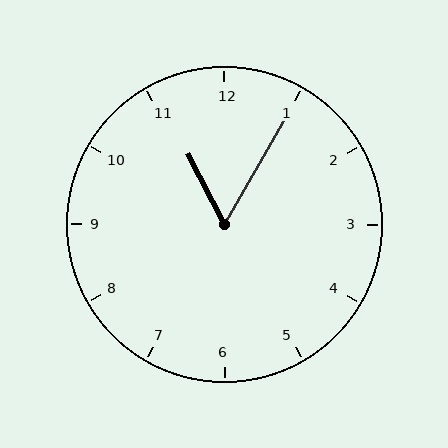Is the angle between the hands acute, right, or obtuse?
It is acute.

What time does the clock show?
11:05.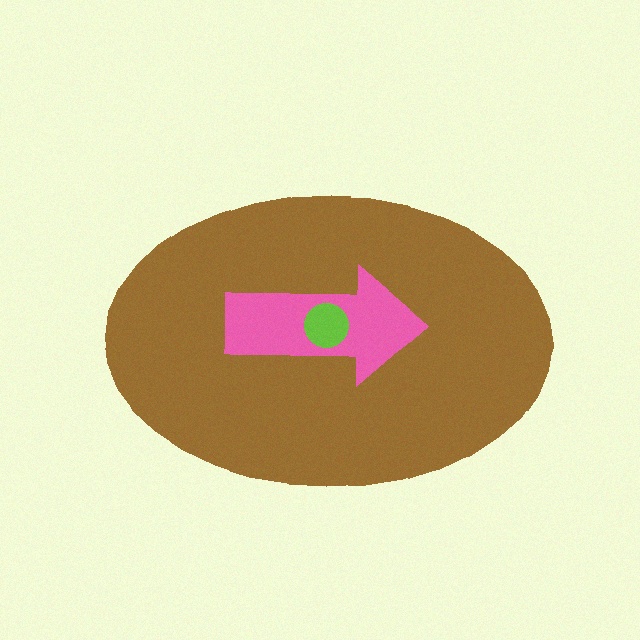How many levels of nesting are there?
3.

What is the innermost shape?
The lime circle.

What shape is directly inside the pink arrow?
The lime circle.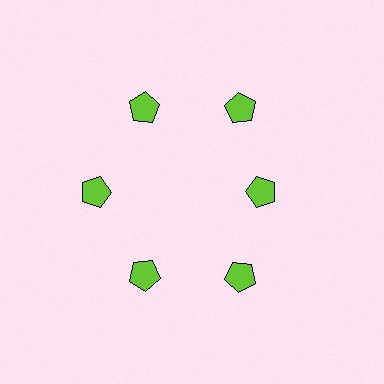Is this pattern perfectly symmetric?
No. The 6 lime pentagons are arranged in a ring, but one element near the 3 o'clock position is pulled inward toward the center, breaking the 6-fold rotational symmetry.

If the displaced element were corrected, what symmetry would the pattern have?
It would have 6-fold rotational symmetry — the pattern would map onto itself every 60 degrees.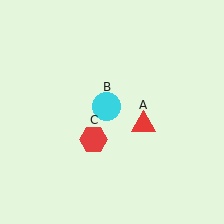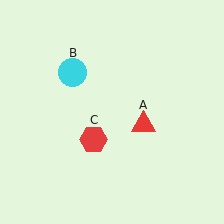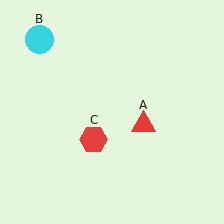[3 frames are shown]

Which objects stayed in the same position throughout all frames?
Red triangle (object A) and red hexagon (object C) remained stationary.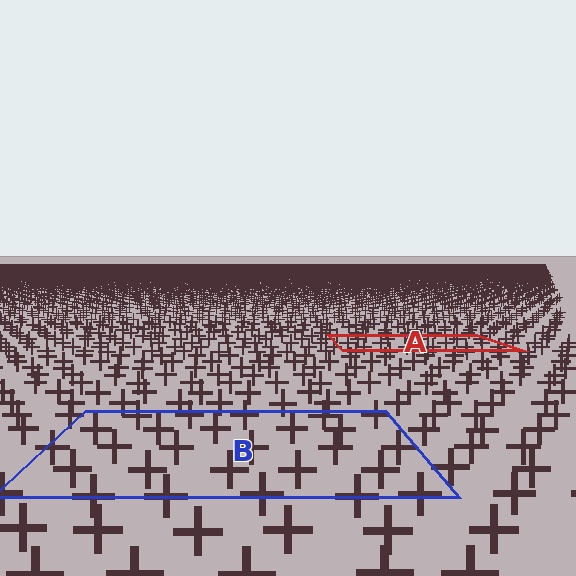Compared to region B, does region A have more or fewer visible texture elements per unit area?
Region A has more texture elements per unit area — they are packed more densely because it is farther away.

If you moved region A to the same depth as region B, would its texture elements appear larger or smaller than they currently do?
They would appear larger. At a closer depth, the same texture elements are projected at a bigger on-screen size.